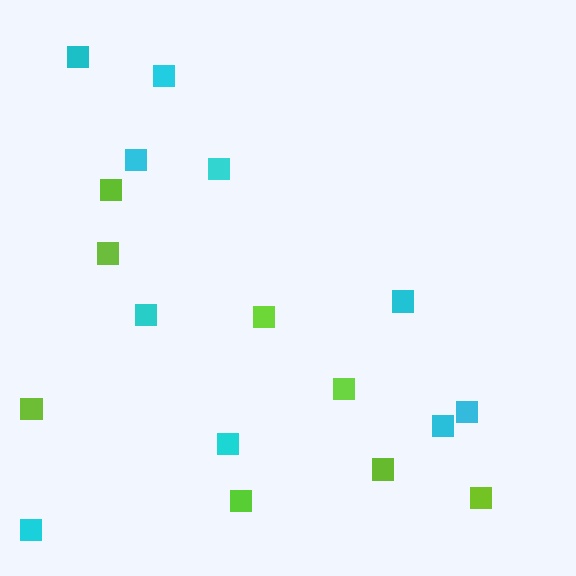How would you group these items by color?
There are 2 groups: one group of cyan squares (10) and one group of lime squares (8).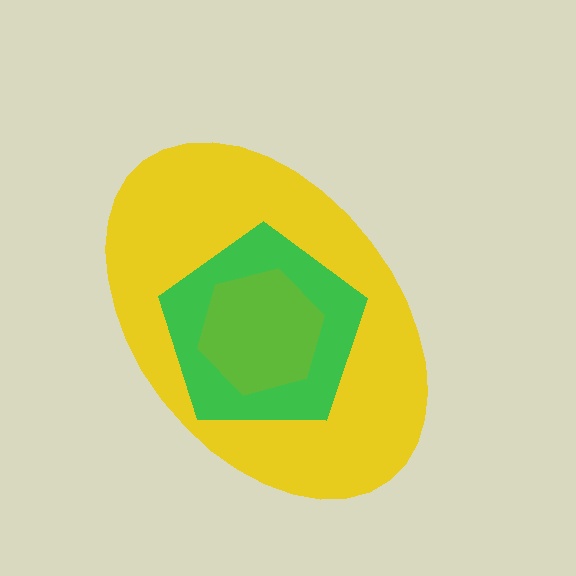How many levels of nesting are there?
3.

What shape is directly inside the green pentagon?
The lime hexagon.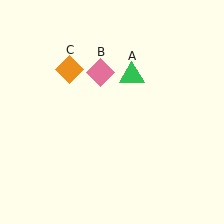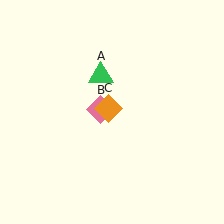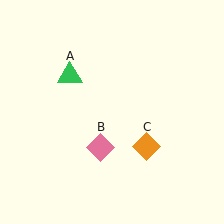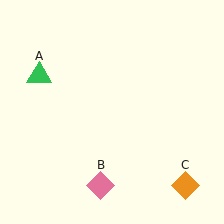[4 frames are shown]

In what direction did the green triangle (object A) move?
The green triangle (object A) moved left.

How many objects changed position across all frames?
3 objects changed position: green triangle (object A), pink diamond (object B), orange diamond (object C).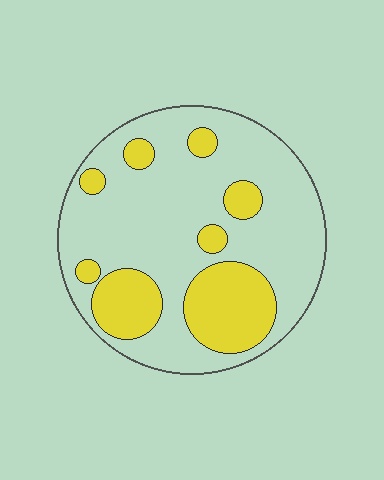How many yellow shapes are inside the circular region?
8.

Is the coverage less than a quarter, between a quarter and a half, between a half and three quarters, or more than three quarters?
Between a quarter and a half.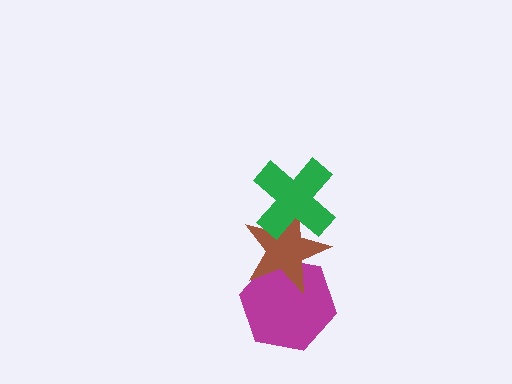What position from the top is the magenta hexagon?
The magenta hexagon is 3rd from the top.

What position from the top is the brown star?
The brown star is 2nd from the top.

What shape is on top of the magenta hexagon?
The brown star is on top of the magenta hexagon.